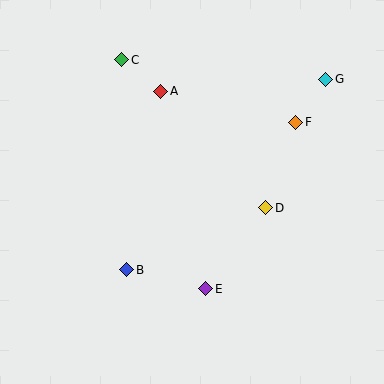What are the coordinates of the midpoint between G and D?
The midpoint between G and D is at (296, 144).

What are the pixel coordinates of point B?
Point B is at (127, 270).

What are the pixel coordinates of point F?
Point F is at (296, 122).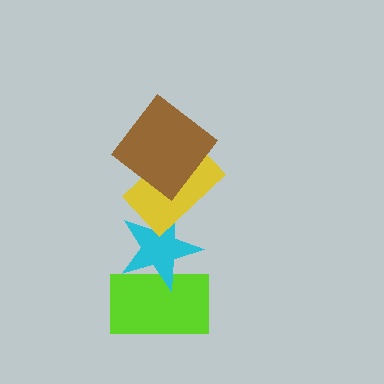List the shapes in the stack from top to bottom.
From top to bottom: the brown diamond, the yellow rectangle, the cyan star, the lime rectangle.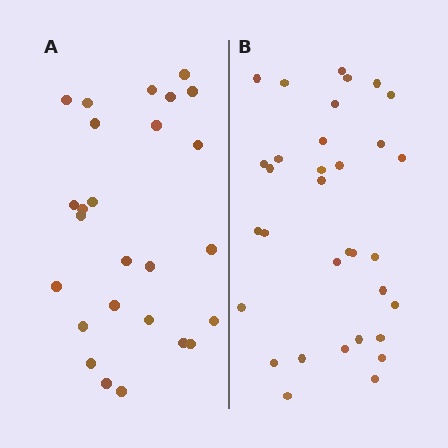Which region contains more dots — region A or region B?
Region B (the right region) has more dots.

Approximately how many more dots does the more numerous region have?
Region B has roughly 8 or so more dots than region A.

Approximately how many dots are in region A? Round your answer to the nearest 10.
About 30 dots. (The exact count is 26, which rounds to 30.)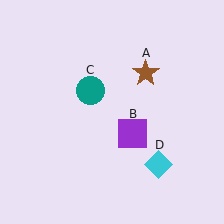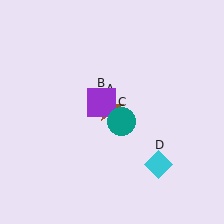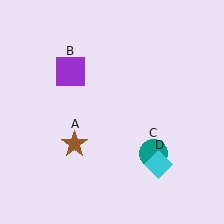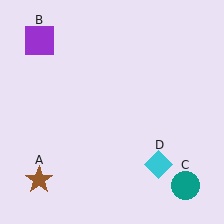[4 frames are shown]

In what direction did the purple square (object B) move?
The purple square (object B) moved up and to the left.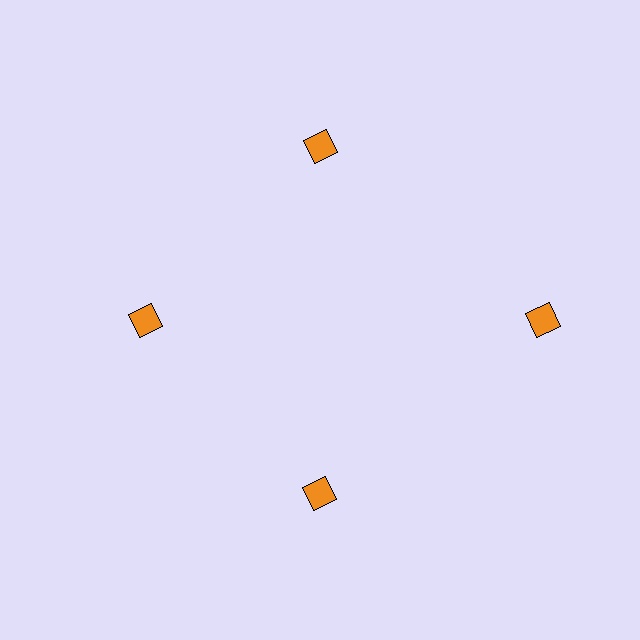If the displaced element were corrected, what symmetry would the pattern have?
It would have 4-fold rotational symmetry — the pattern would map onto itself every 90 degrees.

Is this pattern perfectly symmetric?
No. The 4 orange squares are arranged in a ring, but one element near the 3 o'clock position is pushed outward from the center, breaking the 4-fold rotational symmetry.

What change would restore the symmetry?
The symmetry would be restored by moving it inward, back onto the ring so that all 4 squares sit at equal angles and equal distance from the center.